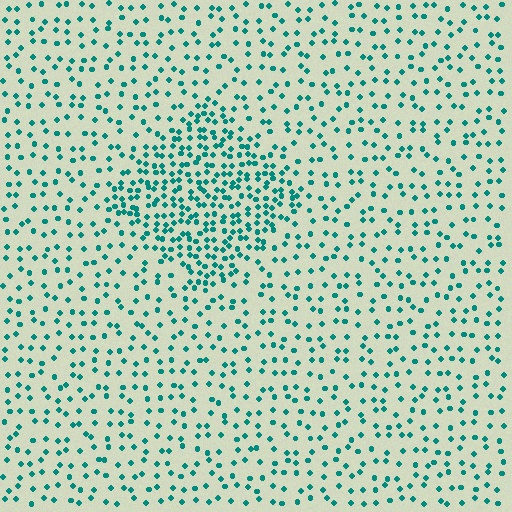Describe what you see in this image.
The image contains small teal elements arranged at two different densities. A diamond-shaped region is visible where the elements are more densely packed than the surrounding area.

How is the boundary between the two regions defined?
The boundary is defined by a change in element density (approximately 2.3x ratio). All elements are the same color, size, and shape.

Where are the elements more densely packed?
The elements are more densely packed inside the diamond boundary.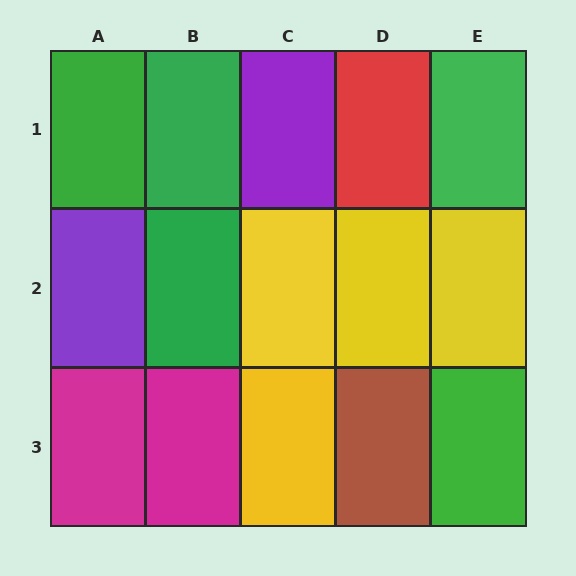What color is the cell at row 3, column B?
Magenta.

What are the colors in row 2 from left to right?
Purple, green, yellow, yellow, yellow.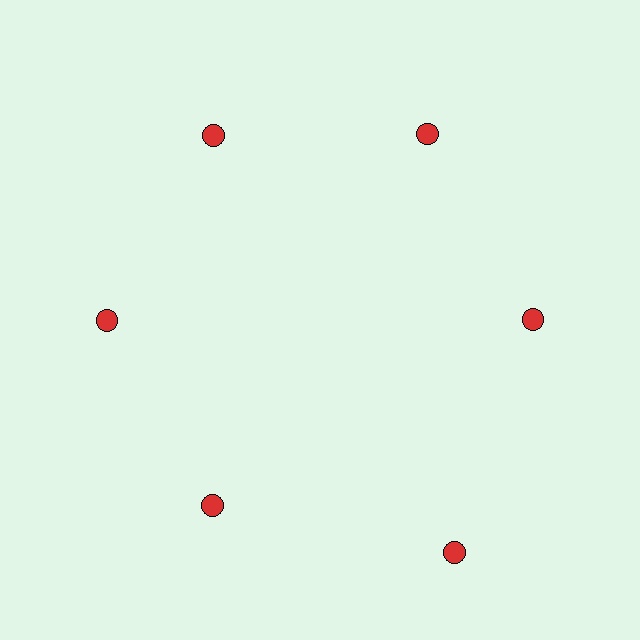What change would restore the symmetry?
The symmetry would be restored by moving it inward, back onto the ring so that all 6 circles sit at equal angles and equal distance from the center.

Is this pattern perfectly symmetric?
No. The 6 red circles are arranged in a ring, but one element near the 5 o'clock position is pushed outward from the center, breaking the 6-fold rotational symmetry.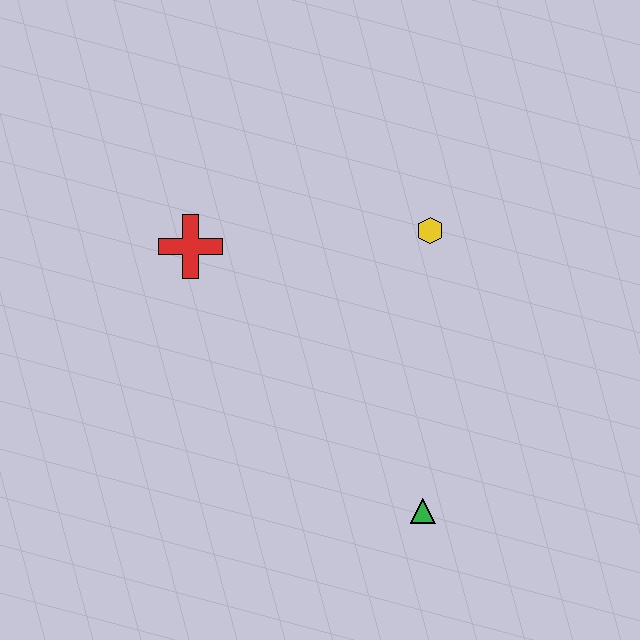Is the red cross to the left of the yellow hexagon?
Yes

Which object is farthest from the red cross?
The green triangle is farthest from the red cross.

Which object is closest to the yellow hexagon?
The red cross is closest to the yellow hexagon.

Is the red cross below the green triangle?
No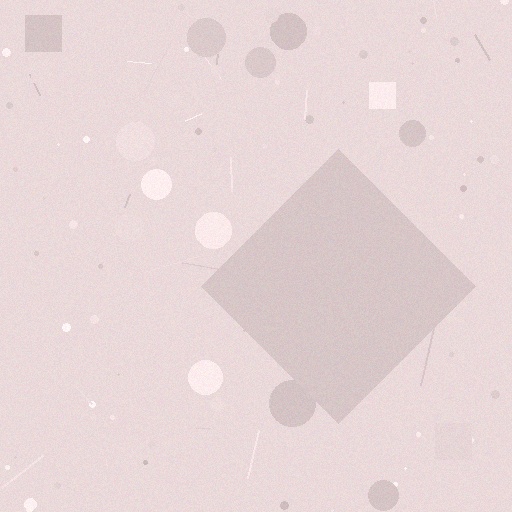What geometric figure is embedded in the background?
A diamond is embedded in the background.